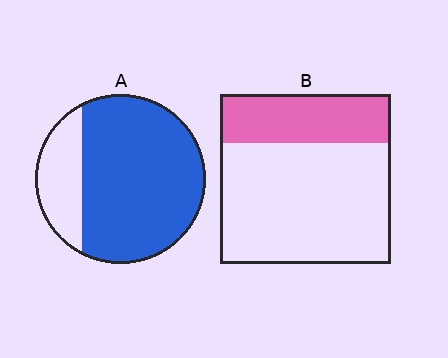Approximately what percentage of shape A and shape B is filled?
A is approximately 80% and B is approximately 30%.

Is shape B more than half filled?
No.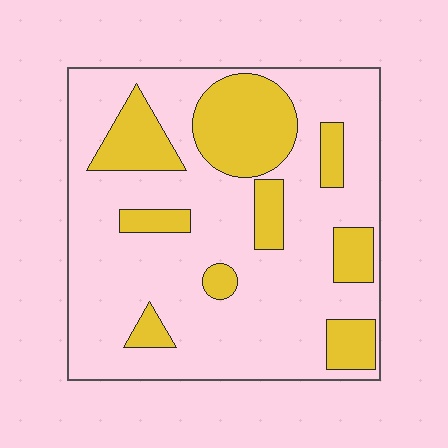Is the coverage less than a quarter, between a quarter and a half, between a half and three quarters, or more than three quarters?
Between a quarter and a half.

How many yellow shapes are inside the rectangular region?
9.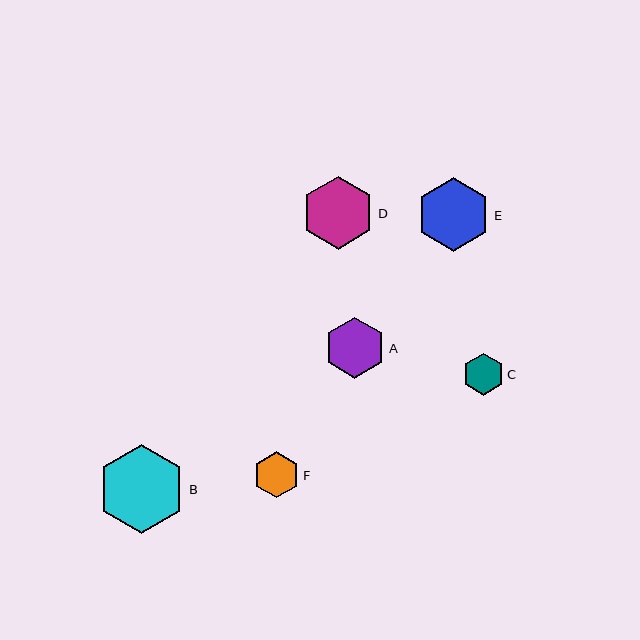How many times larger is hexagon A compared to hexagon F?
Hexagon A is approximately 1.3 times the size of hexagon F.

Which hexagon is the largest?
Hexagon B is the largest with a size of approximately 88 pixels.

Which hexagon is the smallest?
Hexagon C is the smallest with a size of approximately 41 pixels.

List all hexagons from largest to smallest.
From largest to smallest: B, E, D, A, F, C.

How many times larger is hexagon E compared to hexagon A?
Hexagon E is approximately 1.2 times the size of hexagon A.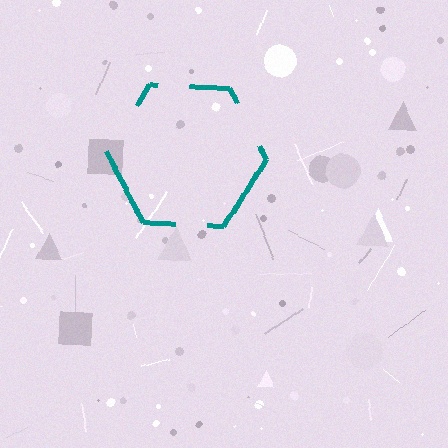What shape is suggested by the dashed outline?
The dashed outline suggests a hexagon.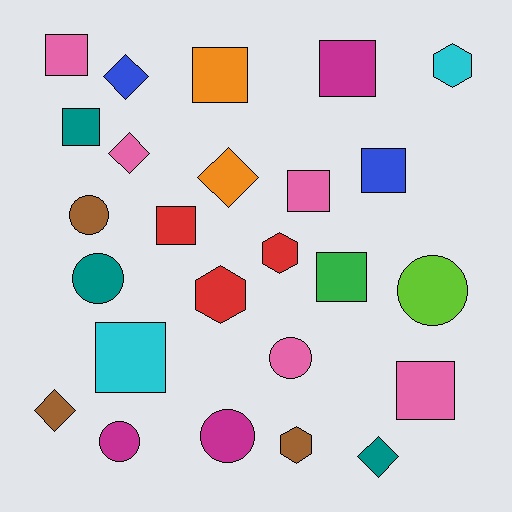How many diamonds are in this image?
There are 5 diamonds.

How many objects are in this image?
There are 25 objects.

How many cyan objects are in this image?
There are 2 cyan objects.